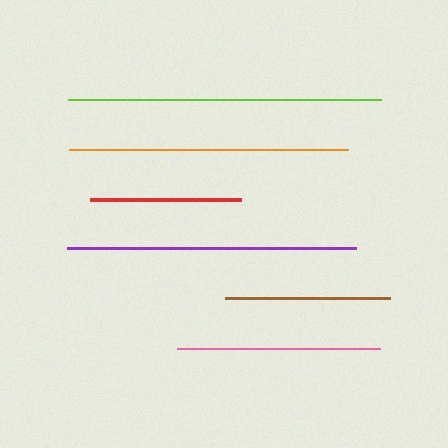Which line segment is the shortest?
The red line is the shortest at approximately 151 pixels.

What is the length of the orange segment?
The orange segment is approximately 279 pixels long.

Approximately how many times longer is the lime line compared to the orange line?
The lime line is approximately 1.1 times the length of the orange line.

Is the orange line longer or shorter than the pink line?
The orange line is longer than the pink line.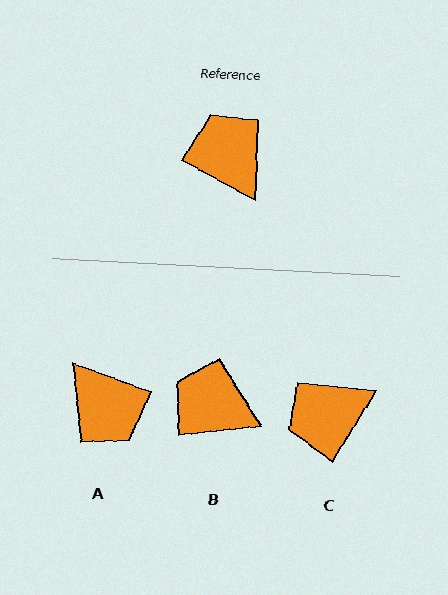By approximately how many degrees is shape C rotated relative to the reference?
Approximately 87 degrees counter-clockwise.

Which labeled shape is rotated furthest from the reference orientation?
A, about 172 degrees away.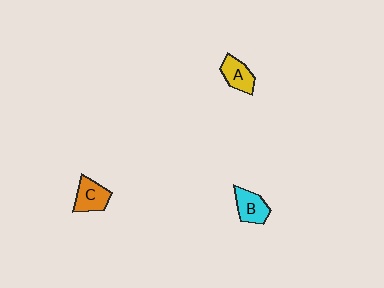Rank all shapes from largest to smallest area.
From largest to smallest: C (orange), B (cyan), A (yellow).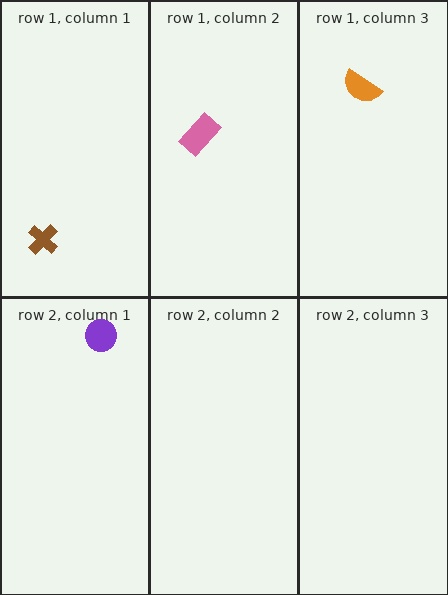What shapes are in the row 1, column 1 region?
The brown cross.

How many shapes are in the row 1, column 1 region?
1.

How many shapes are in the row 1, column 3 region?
1.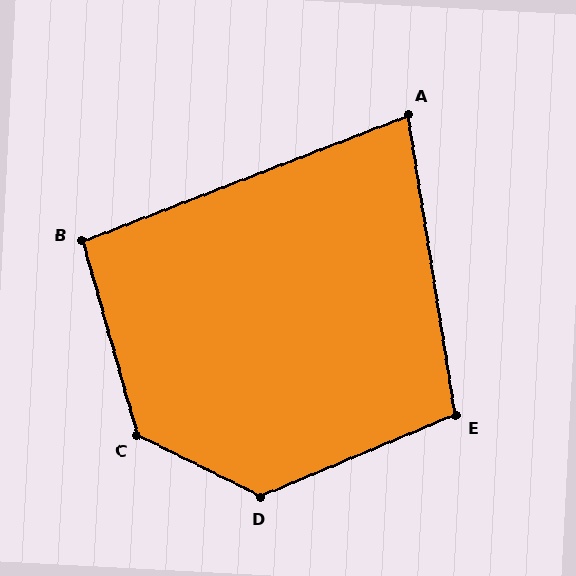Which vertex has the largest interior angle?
C, at approximately 132 degrees.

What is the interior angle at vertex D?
Approximately 131 degrees (obtuse).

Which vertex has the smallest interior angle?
A, at approximately 78 degrees.